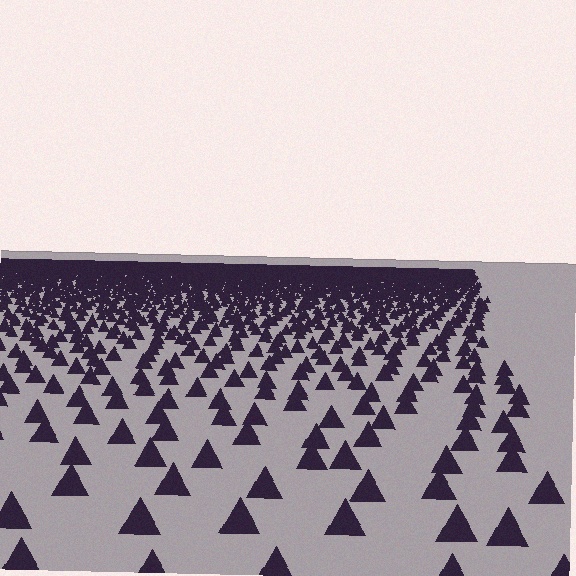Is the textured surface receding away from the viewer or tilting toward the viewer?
The surface is receding away from the viewer. Texture elements get smaller and denser toward the top.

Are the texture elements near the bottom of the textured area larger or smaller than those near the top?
Larger. Near the bottom, elements are closer to the viewer and appear at a bigger on-screen size.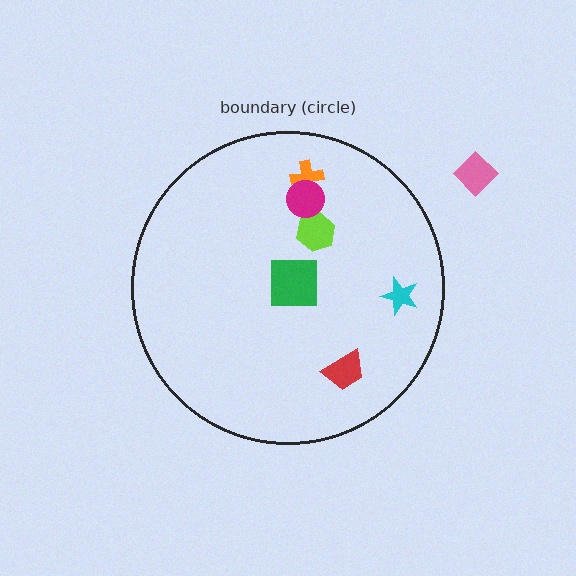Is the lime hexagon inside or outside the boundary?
Inside.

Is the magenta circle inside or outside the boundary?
Inside.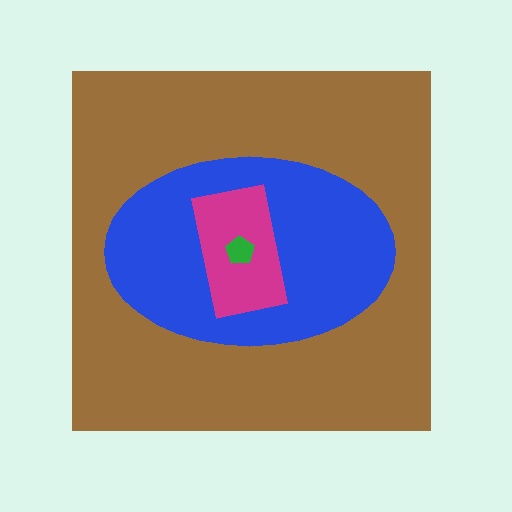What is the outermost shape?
The brown square.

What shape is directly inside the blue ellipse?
The magenta rectangle.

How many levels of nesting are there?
4.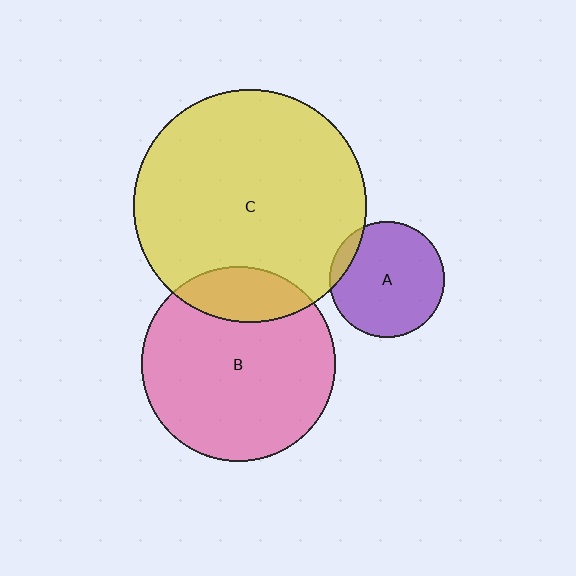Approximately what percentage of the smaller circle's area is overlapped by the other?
Approximately 20%.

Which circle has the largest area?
Circle C (yellow).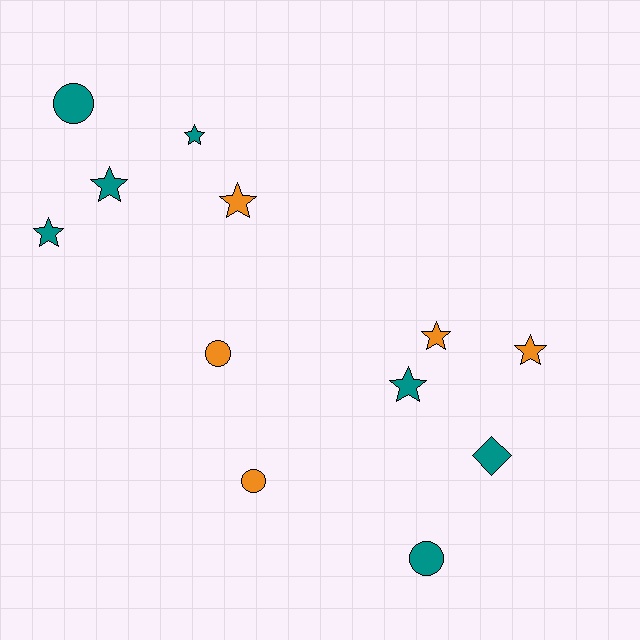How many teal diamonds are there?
There is 1 teal diamond.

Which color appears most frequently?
Teal, with 7 objects.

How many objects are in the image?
There are 12 objects.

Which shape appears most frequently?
Star, with 7 objects.